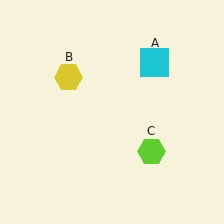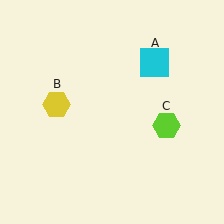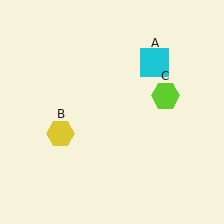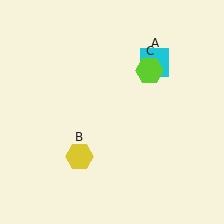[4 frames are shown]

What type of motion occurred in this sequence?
The yellow hexagon (object B), lime hexagon (object C) rotated counterclockwise around the center of the scene.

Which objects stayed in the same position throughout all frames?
Cyan square (object A) remained stationary.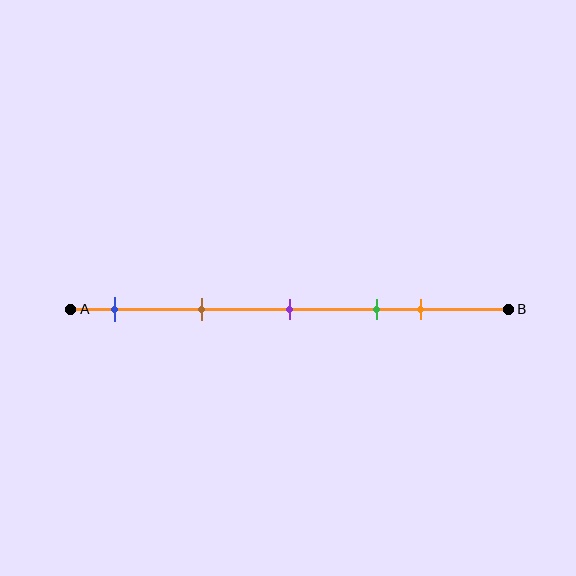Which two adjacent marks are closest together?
The green and orange marks are the closest adjacent pair.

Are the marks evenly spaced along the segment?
No, the marks are not evenly spaced.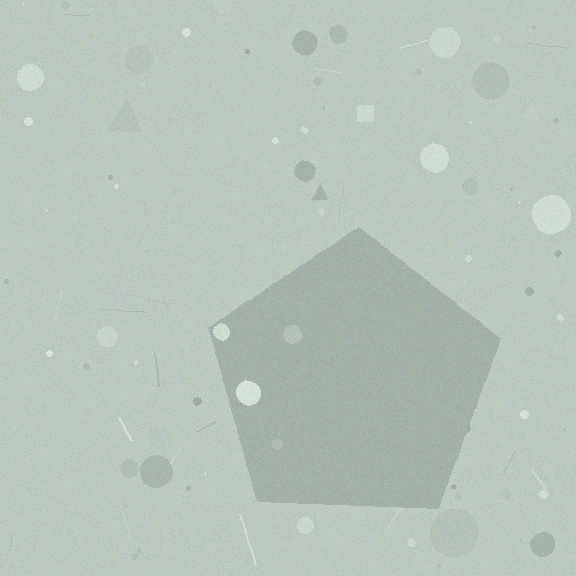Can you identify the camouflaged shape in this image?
The camouflaged shape is a pentagon.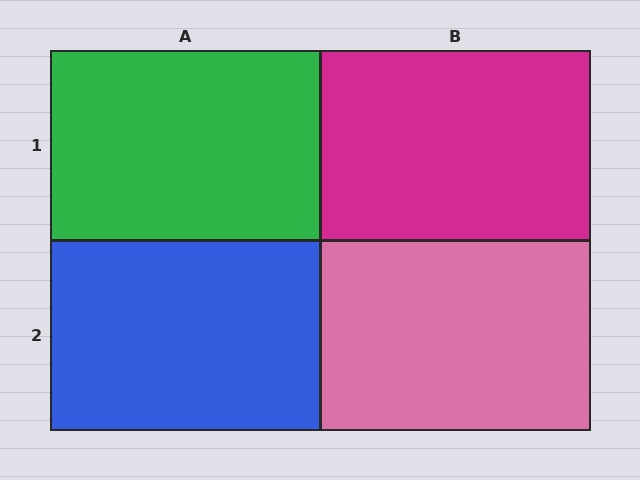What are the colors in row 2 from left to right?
Blue, pink.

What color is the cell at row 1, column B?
Magenta.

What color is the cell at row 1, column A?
Green.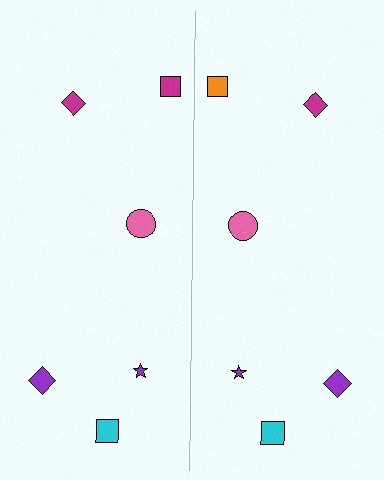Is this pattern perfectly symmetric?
No, the pattern is not perfectly symmetric. The orange square on the right side breaks the symmetry — its mirror counterpart is magenta.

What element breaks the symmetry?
The orange square on the right side breaks the symmetry — its mirror counterpart is magenta.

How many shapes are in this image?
There are 12 shapes in this image.